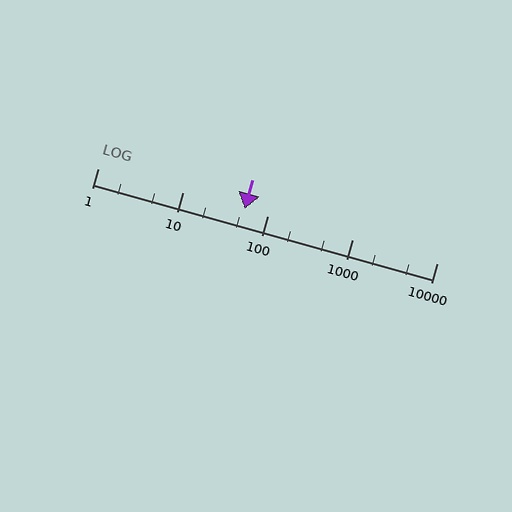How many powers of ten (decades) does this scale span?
The scale spans 4 decades, from 1 to 10000.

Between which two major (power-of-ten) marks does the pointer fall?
The pointer is between 10 and 100.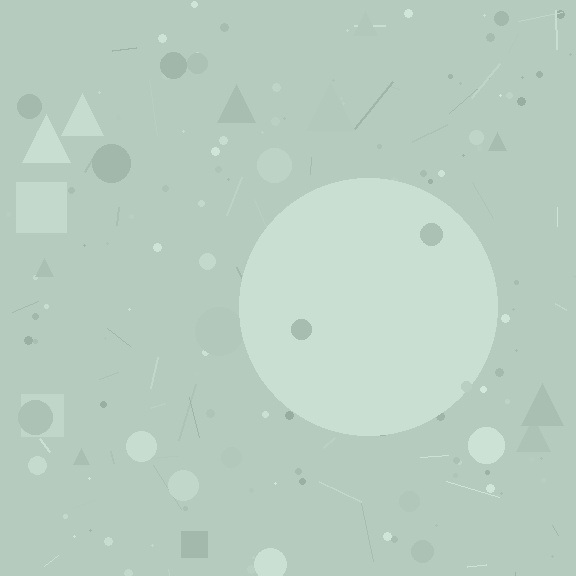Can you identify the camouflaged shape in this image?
The camouflaged shape is a circle.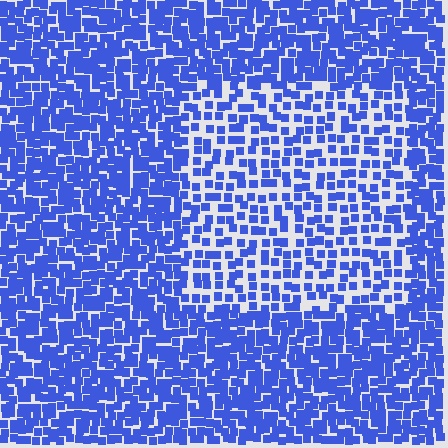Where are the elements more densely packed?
The elements are more densely packed outside the rectangle boundary.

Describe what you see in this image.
The image contains small blue elements arranged at two different densities. A rectangle-shaped region is visible where the elements are less densely packed than the surrounding area.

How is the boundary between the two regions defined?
The boundary is defined by a change in element density (approximately 1.9x ratio). All elements are the same color, size, and shape.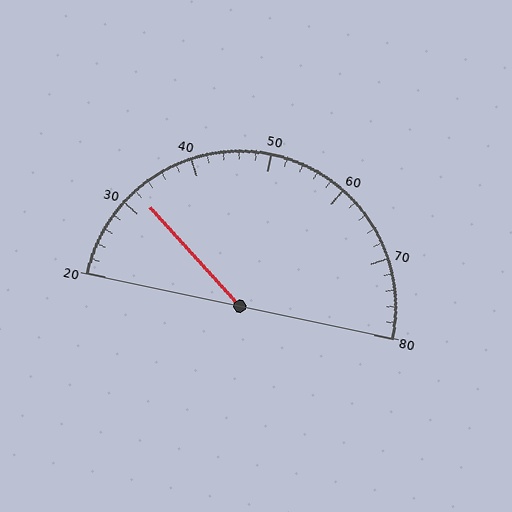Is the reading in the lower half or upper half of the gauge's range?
The reading is in the lower half of the range (20 to 80).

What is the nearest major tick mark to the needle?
The nearest major tick mark is 30.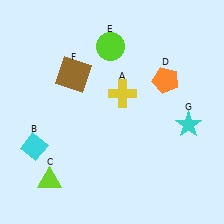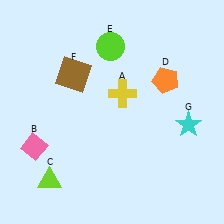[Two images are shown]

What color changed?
The diamond (B) changed from cyan in Image 1 to pink in Image 2.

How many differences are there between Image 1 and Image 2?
There is 1 difference between the two images.